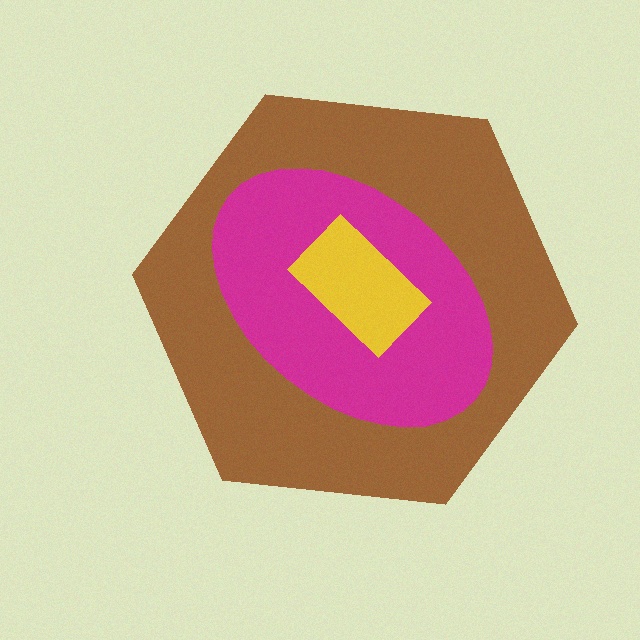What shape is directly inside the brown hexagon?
The magenta ellipse.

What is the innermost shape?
The yellow rectangle.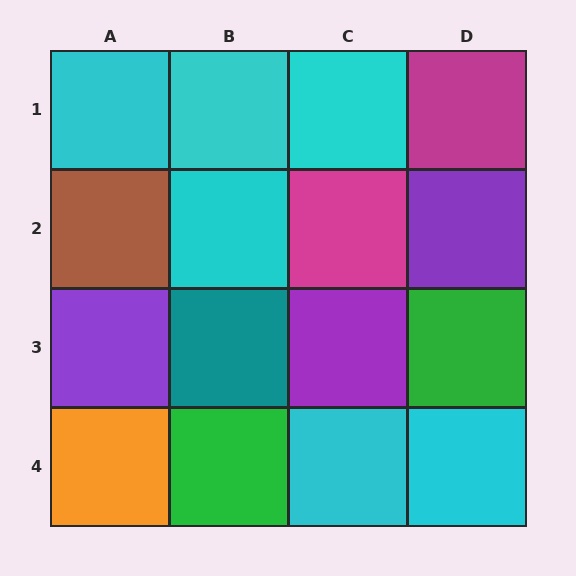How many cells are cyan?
6 cells are cyan.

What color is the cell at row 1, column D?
Magenta.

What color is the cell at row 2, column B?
Cyan.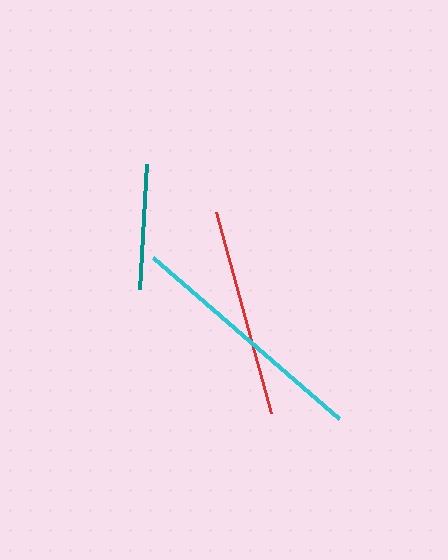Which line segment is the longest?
The cyan line is the longest at approximately 246 pixels.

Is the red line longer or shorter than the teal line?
The red line is longer than the teal line.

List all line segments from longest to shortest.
From longest to shortest: cyan, red, teal.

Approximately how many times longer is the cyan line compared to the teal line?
The cyan line is approximately 2.0 times the length of the teal line.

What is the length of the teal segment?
The teal segment is approximately 125 pixels long.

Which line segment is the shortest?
The teal line is the shortest at approximately 125 pixels.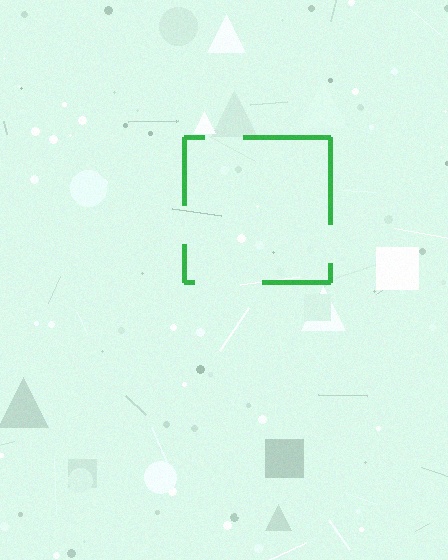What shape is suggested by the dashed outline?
The dashed outline suggests a square.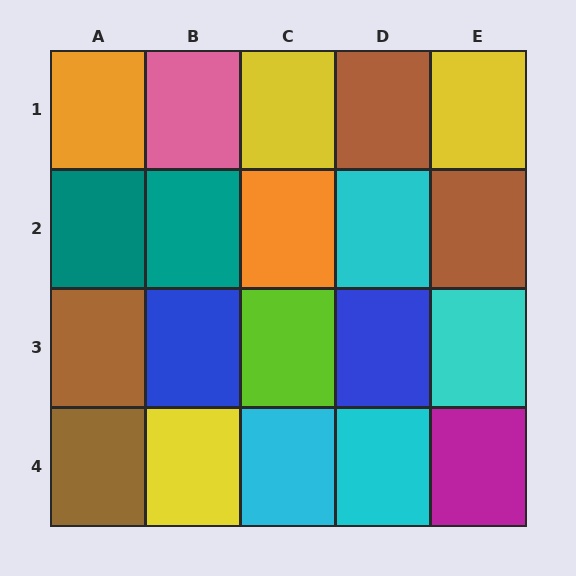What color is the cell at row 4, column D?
Cyan.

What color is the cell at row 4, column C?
Cyan.